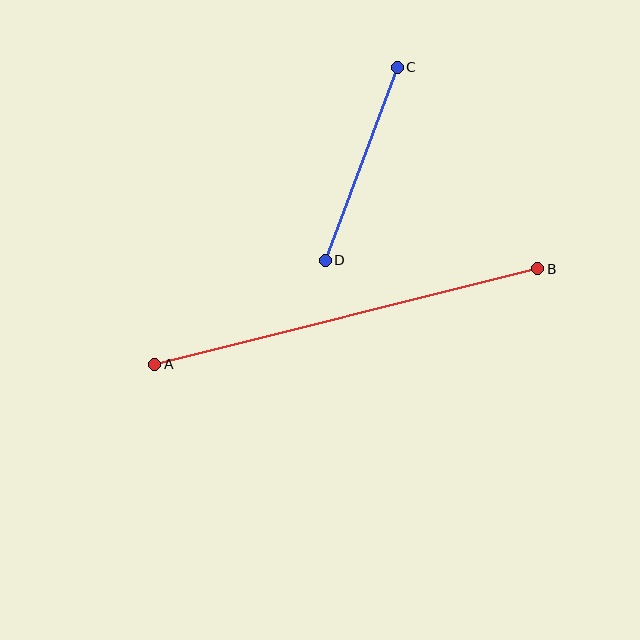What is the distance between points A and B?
The distance is approximately 394 pixels.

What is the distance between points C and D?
The distance is approximately 206 pixels.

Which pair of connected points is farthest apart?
Points A and B are farthest apart.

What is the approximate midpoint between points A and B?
The midpoint is at approximately (346, 316) pixels.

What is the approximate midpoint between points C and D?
The midpoint is at approximately (361, 164) pixels.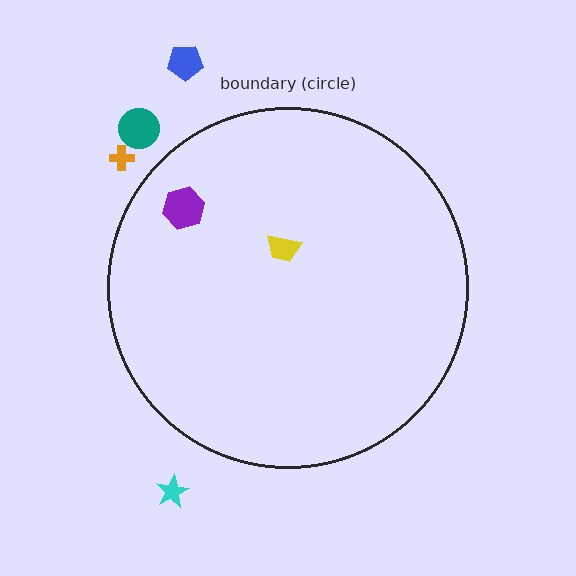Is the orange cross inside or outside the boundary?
Outside.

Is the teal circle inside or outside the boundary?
Outside.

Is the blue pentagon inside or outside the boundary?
Outside.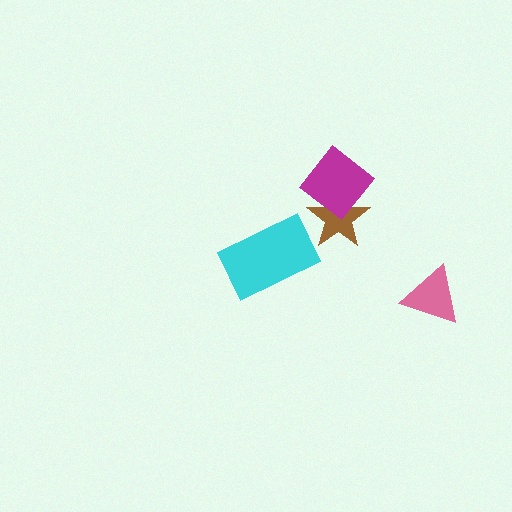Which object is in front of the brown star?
The magenta diamond is in front of the brown star.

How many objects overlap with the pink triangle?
0 objects overlap with the pink triangle.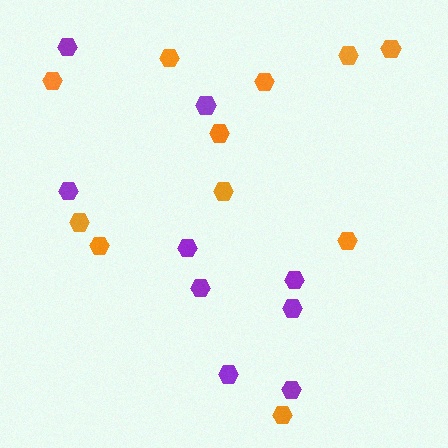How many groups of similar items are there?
There are 2 groups: one group of purple hexagons (9) and one group of orange hexagons (11).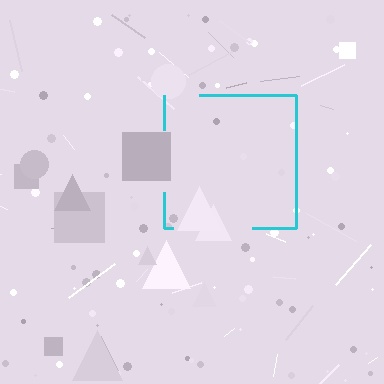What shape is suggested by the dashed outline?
The dashed outline suggests a square.